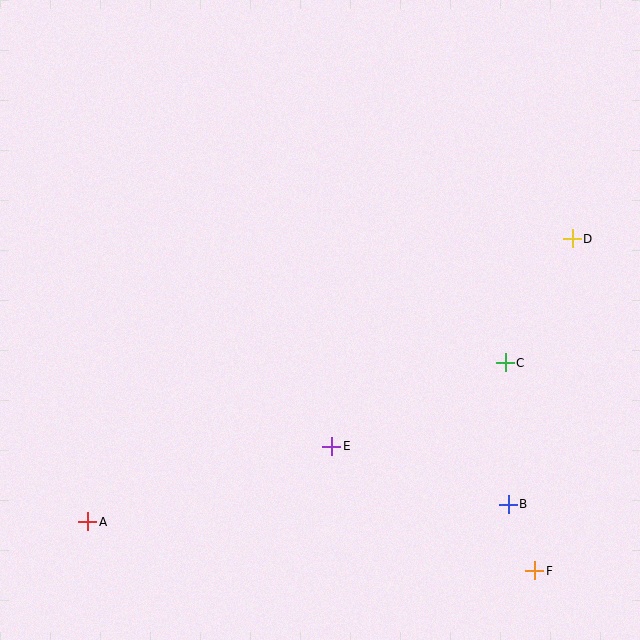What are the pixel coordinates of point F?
Point F is at (535, 571).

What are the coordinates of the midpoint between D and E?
The midpoint between D and E is at (452, 343).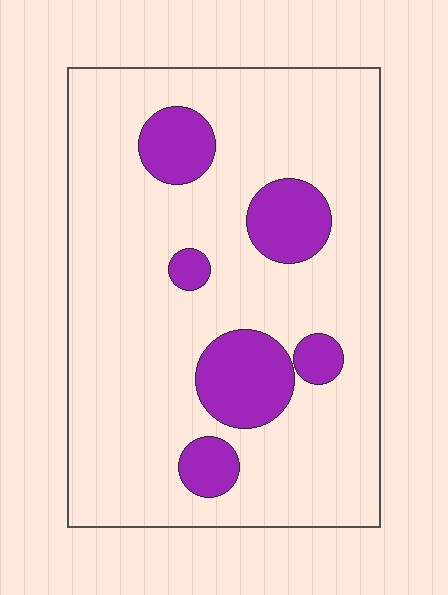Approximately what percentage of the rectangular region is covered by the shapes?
Approximately 15%.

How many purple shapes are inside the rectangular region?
6.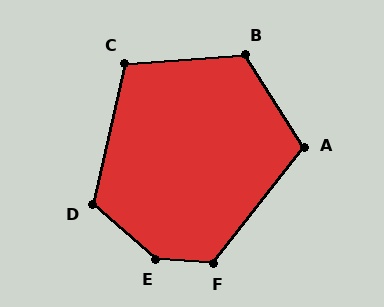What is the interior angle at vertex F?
Approximately 124 degrees (obtuse).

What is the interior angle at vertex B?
Approximately 118 degrees (obtuse).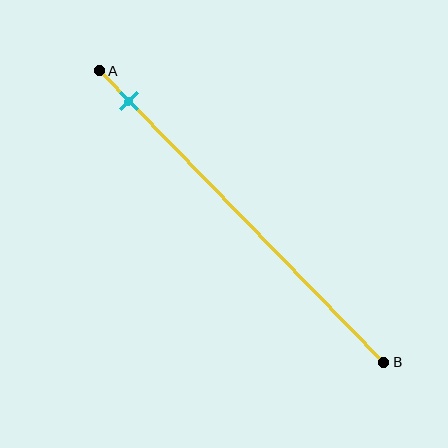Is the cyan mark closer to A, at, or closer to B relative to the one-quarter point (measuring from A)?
The cyan mark is closer to point A than the one-quarter point of segment AB.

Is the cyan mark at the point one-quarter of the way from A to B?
No, the mark is at about 10% from A, not at the 25% one-quarter point.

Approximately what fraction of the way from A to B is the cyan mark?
The cyan mark is approximately 10% of the way from A to B.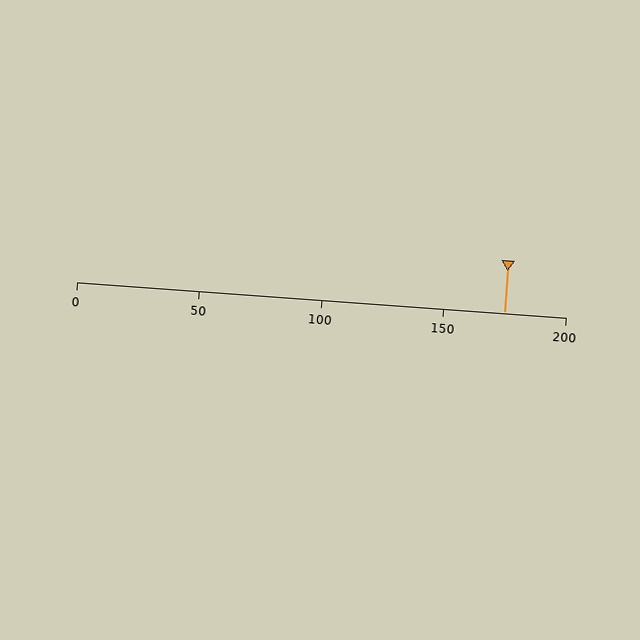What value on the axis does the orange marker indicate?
The marker indicates approximately 175.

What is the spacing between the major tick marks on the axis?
The major ticks are spaced 50 apart.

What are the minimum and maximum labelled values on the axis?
The axis runs from 0 to 200.